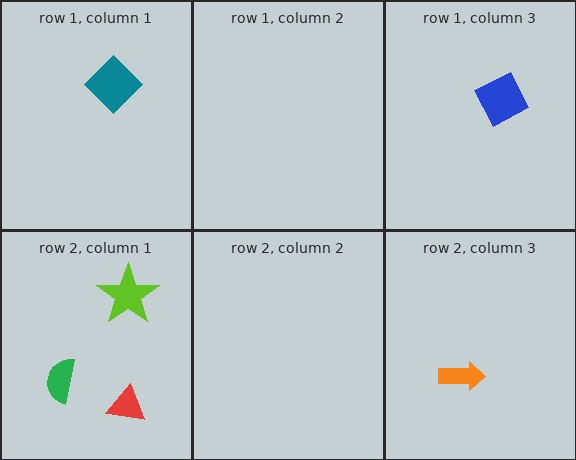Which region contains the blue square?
The row 1, column 3 region.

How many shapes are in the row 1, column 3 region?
1.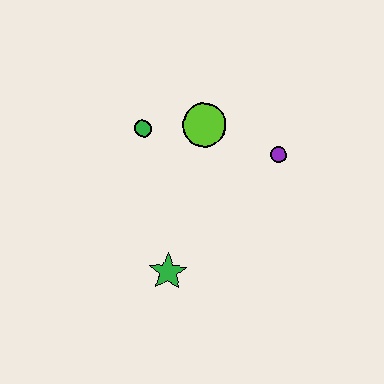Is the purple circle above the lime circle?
No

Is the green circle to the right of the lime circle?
No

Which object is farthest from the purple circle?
The green star is farthest from the purple circle.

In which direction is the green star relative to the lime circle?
The green star is below the lime circle.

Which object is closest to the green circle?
The lime circle is closest to the green circle.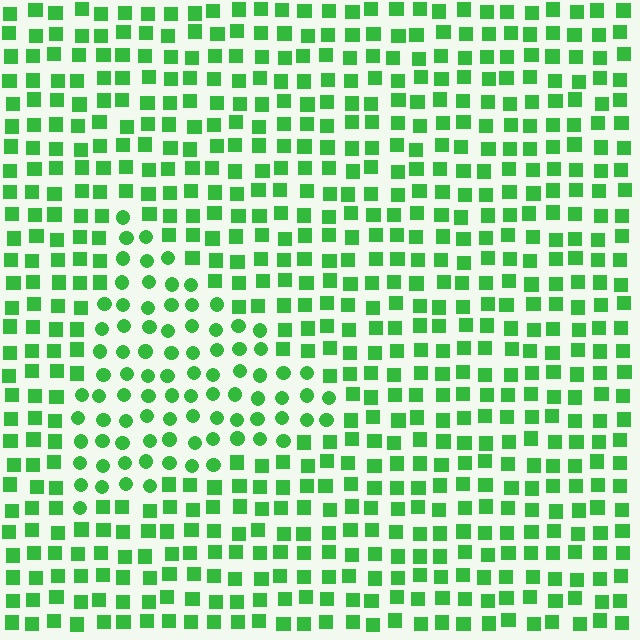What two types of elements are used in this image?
The image uses circles inside the triangle region and squares outside it.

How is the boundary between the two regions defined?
The boundary is defined by a change in element shape: circles inside vs. squares outside. All elements share the same color and spacing.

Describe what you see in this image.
The image is filled with small green elements arranged in a uniform grid. A triangle-shaped region contains circles, while the surrounding area contains squares. The boundary is defined purely by the change in element shape.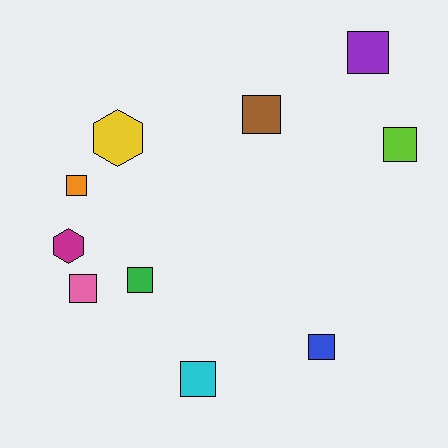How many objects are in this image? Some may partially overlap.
There are 10 objects.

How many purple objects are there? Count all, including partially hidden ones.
There is 1 purple object.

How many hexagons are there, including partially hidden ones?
There are 2 hexagons.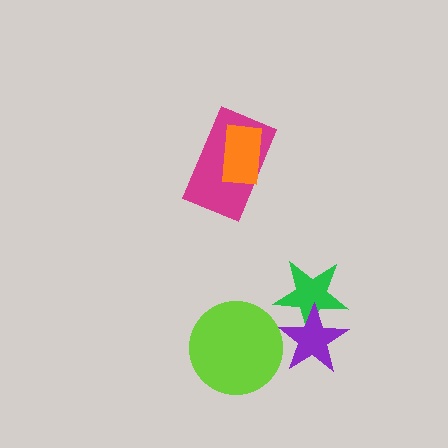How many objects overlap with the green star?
1 object overlaps with the green star.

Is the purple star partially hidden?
No, no other shape covers it.